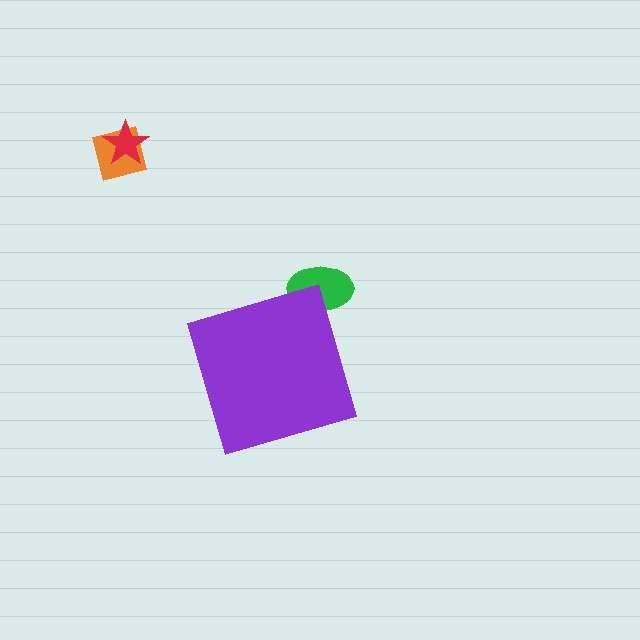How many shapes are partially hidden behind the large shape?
1 shape is partially hidden.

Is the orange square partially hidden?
No, the orange square is fully visible.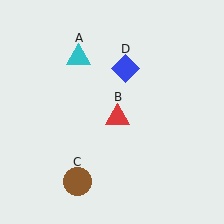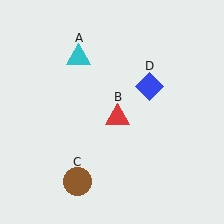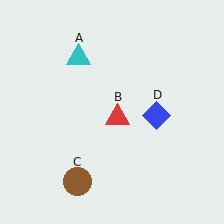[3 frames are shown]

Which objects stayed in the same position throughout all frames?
Cyan triangle (object A) and red triangle (object B) and brown circle (object C) remained stationary.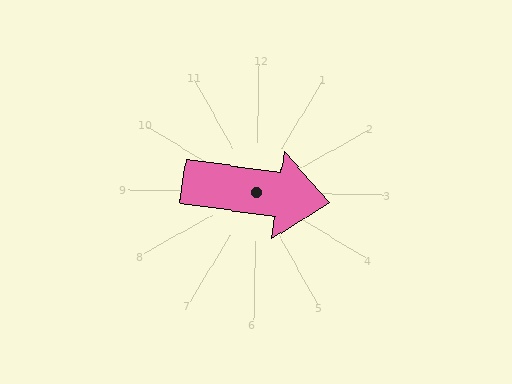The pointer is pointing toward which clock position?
Roughly 3 o'clock.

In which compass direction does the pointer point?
East.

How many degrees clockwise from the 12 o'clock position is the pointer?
Approximately 97 degrees.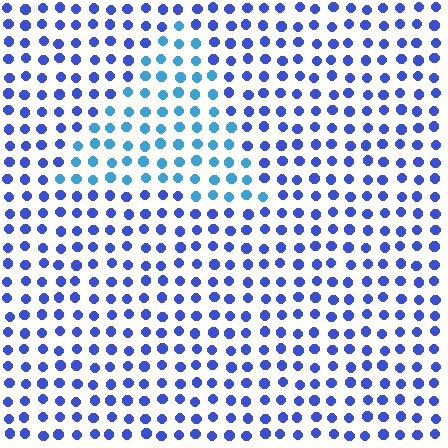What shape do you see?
I see a triangle.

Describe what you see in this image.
The image is filled with small blue elements in a uniform arrangement. A triangle-shaped region is visible where the elements are tinted to a slightly different hue, forming a subtle color boundary.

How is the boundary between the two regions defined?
The boundary is defined purely by a slight shift in hue (about 33 degrees). Spacing, size, and orientation are identical on both sides.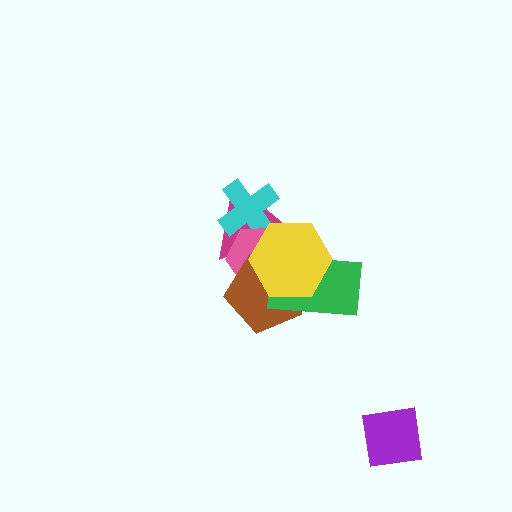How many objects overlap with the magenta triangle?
4 objects overlap with the magenta triangle.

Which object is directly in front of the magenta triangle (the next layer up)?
The cyan cross is directly in front of the magenta triangle.